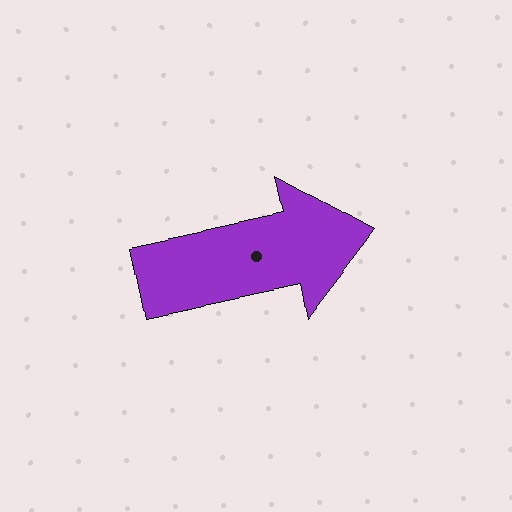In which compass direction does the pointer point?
East.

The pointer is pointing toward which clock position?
Roughly 3 o'clock.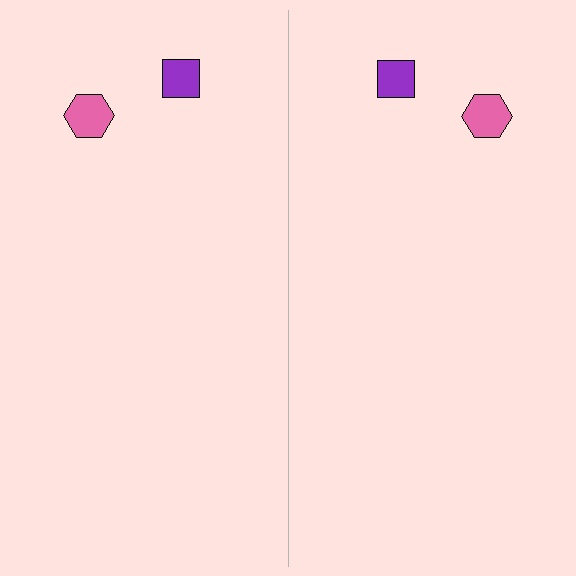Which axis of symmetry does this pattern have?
The pattern has a vertical axis of symmetry running through the center of the image.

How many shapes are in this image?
There are 4 shapes in this image.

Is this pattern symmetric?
Yes, this pattern has bilateral (reflection) symmetry.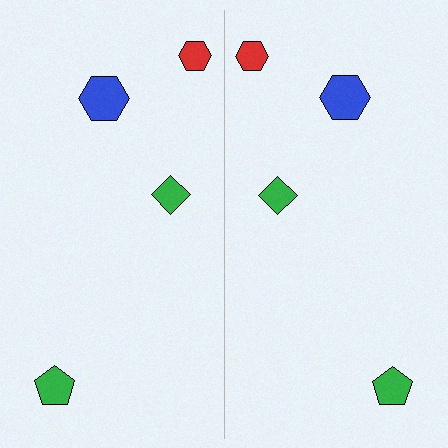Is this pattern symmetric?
Yes, this pattern has bilateral (reflection) symmetry.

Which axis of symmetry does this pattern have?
The pattern has a vertical axis of symmetry running through the center of the image.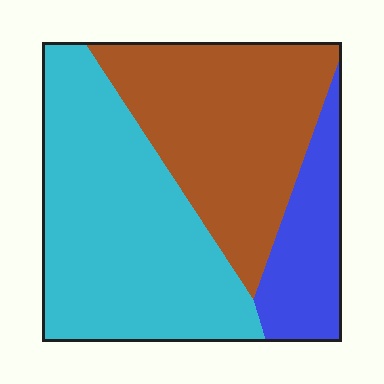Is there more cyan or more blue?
Cyan.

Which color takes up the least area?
Blue, at roughly 15%.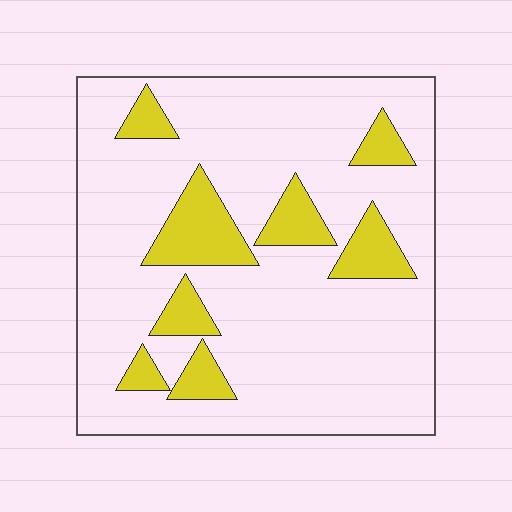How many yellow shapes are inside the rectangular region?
8.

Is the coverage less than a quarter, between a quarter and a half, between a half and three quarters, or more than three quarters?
Less than a quarter.